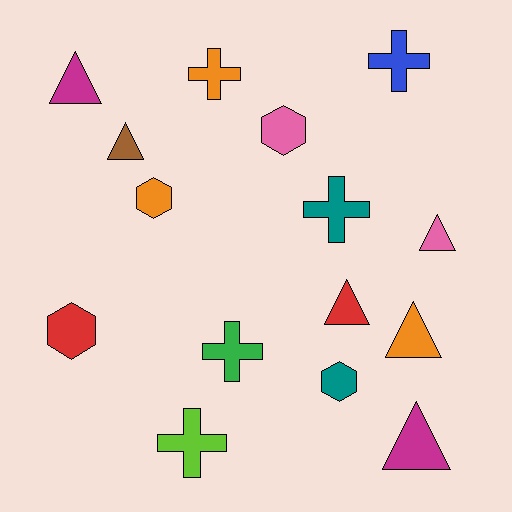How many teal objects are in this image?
There are 2 teal objects.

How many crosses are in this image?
There are 5 crosses.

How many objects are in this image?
There are 15 objects.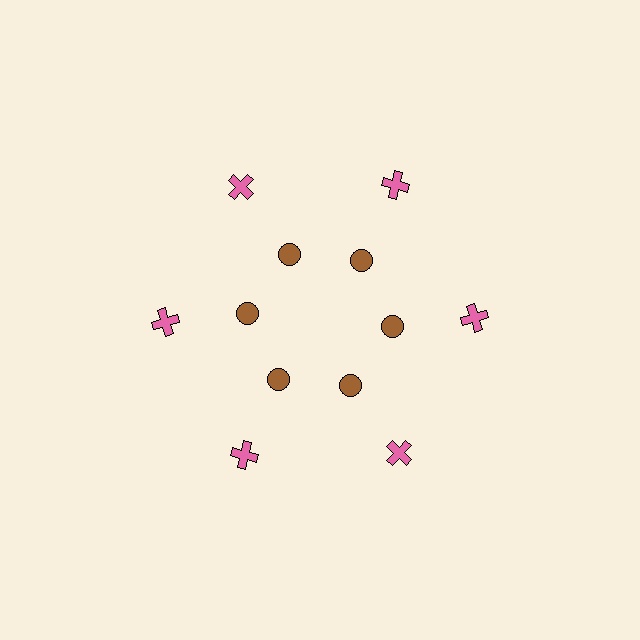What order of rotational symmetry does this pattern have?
This pattern has 6-fold rotational symmetry.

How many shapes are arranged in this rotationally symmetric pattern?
There are 12 shapes, arranged in 6 groups of 2.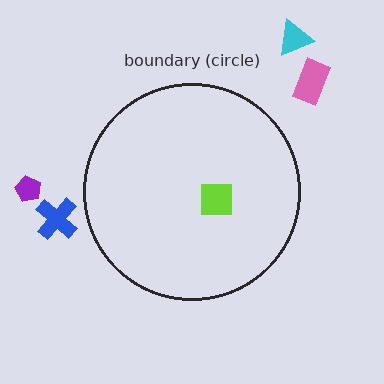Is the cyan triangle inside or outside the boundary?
Outside.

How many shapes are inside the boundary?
1 inside, 4 outside.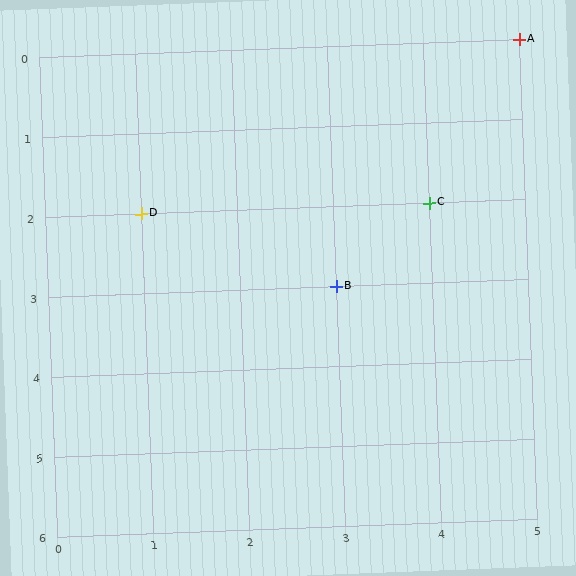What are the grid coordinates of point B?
Point B is at grid coordinates (3, 3).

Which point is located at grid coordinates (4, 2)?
Point C is at (4, 2).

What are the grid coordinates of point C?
Point C is at grid coordinates (4, 2).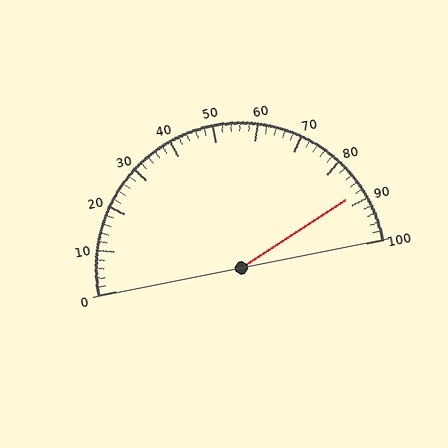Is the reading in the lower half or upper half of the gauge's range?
The reading is in the upper half of the range (0 to 100).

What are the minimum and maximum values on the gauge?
The gauge ranges from 0 to 100.